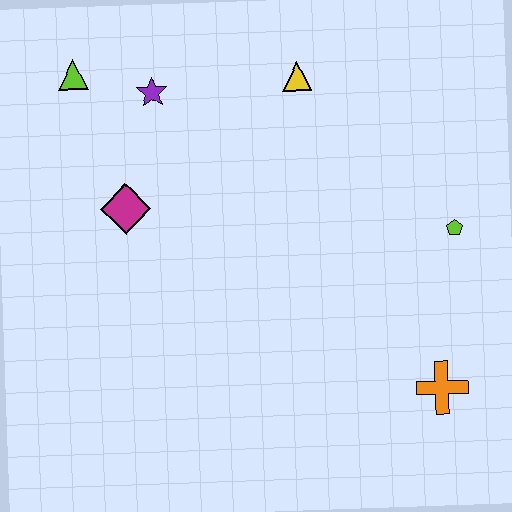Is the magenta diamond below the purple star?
Yes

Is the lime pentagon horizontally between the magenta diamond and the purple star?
No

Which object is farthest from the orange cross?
The lime triangle is farthest from the orange cross.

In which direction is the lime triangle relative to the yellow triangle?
The lime triangle is to the left of the yellow triangle.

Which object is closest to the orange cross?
The lime pentagon is closest to the orange cross.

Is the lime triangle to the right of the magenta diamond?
No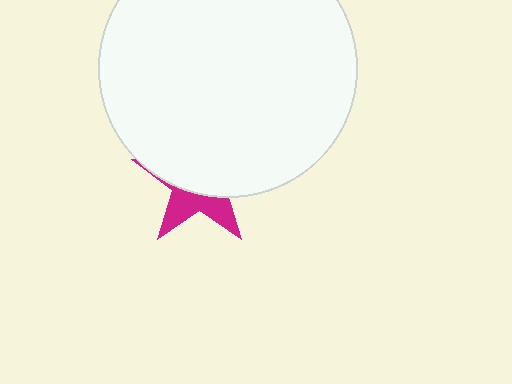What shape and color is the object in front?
The object in front is a white circle.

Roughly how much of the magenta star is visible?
A small part of it is visible (roughly 35%).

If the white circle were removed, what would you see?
You would see the complete magenta star.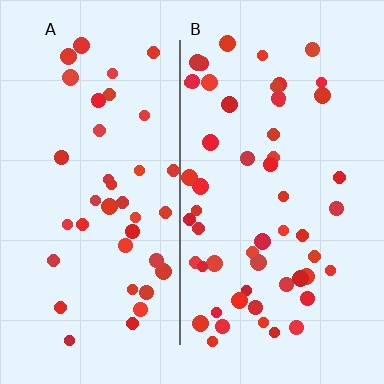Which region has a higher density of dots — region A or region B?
B (the right).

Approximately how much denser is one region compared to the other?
Approximately 1.4× — region B over region A.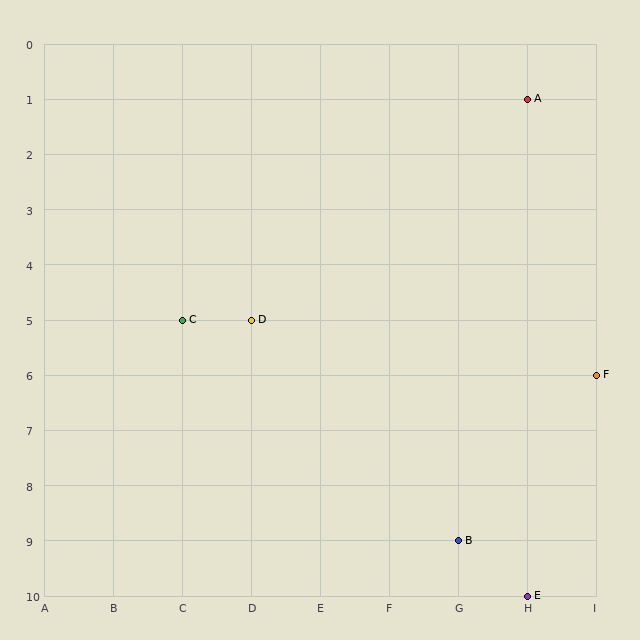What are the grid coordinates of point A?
Point A is at grid coordinates (H, 1).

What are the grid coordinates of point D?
Point D is at grid coordinates (D, 5).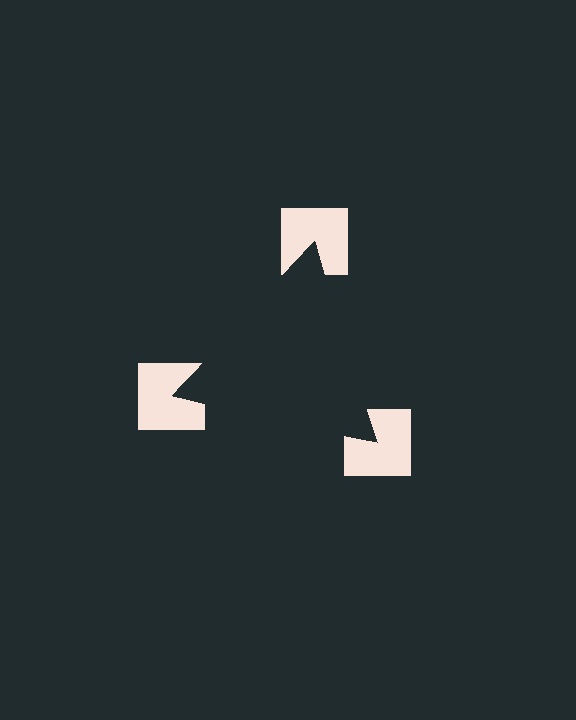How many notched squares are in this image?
There are 3 — one at each vertex of the illusory triangle.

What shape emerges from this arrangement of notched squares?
An illusory triangle — its edges are inferred from the aligned wedge cuts in the notched squares, not physically drawn.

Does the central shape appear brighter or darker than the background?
It typically appears slightly darker than the background, even though no actual brightness change is drawn.